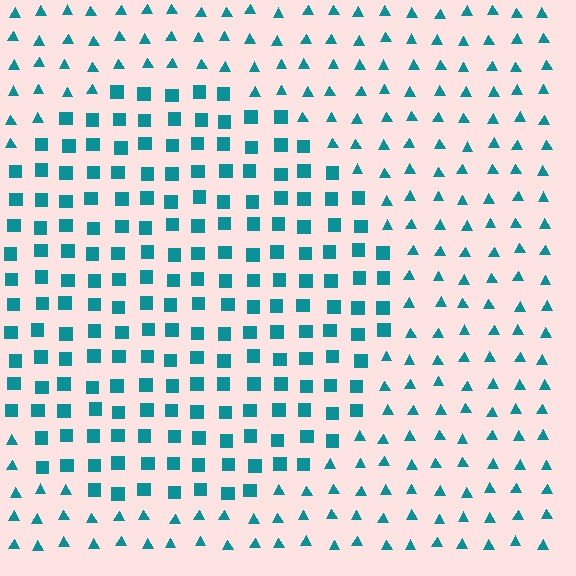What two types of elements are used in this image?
The image uses squares inside the circle region and triangles outside it.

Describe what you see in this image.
The image is filled with small teal elements arranged in a uniform grid. A circle-shaped region contains squares, while the surrounding area contains triangles. The boundary is defined purely by the change in element shape.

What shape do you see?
I see a circle.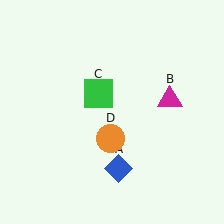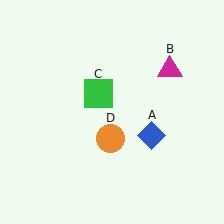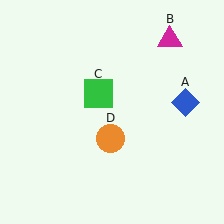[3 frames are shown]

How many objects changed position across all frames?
2 objects changed position: blue diamond (object A), magenta triangle (object B).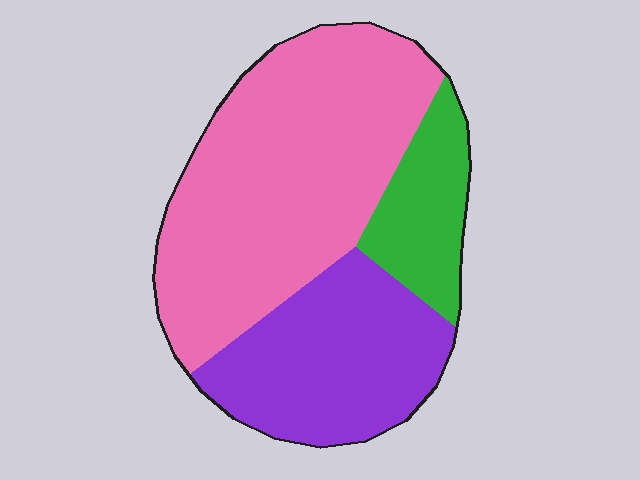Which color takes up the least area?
Green, at roughly 15%.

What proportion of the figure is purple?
Purple takes up about one third (1/3) of the figure.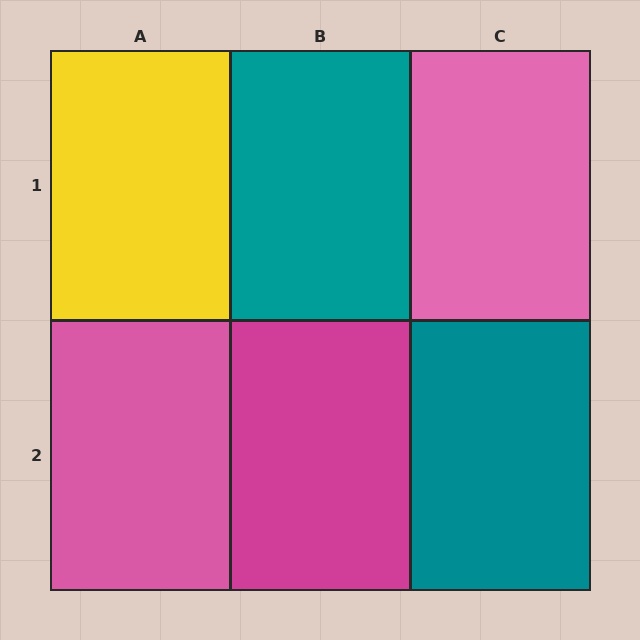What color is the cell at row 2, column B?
Magenta.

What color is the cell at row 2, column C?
Teal.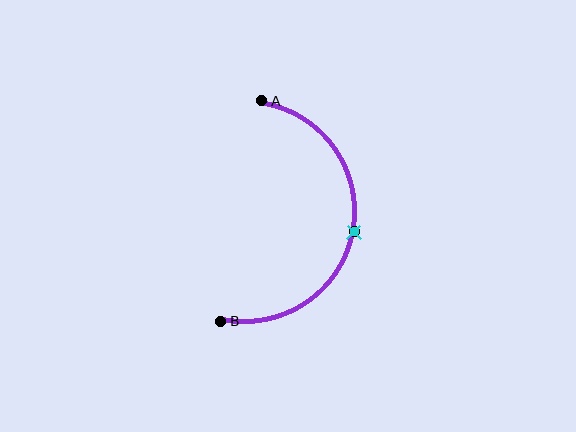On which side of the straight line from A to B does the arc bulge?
The arc bulges to the right of the straight line connecting A and B.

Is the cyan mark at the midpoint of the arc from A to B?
Yes. The cyan mark lies on the arc at equal arc-length from both A and B — it is the arc midpoint.